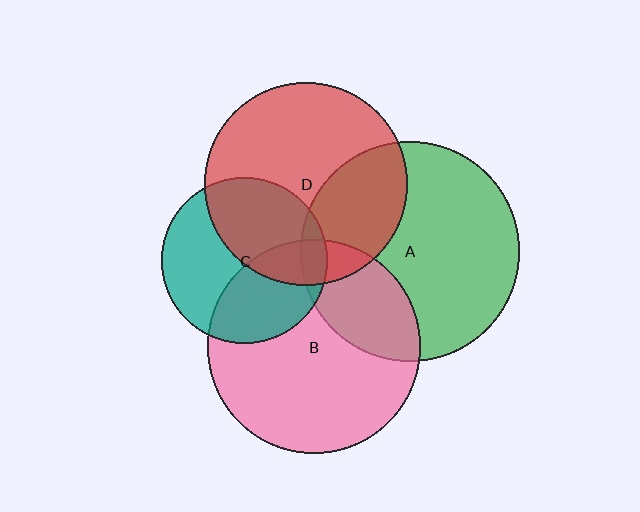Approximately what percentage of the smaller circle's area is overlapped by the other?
Approximately 45%.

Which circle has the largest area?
Circle A (green).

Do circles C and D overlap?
Yes.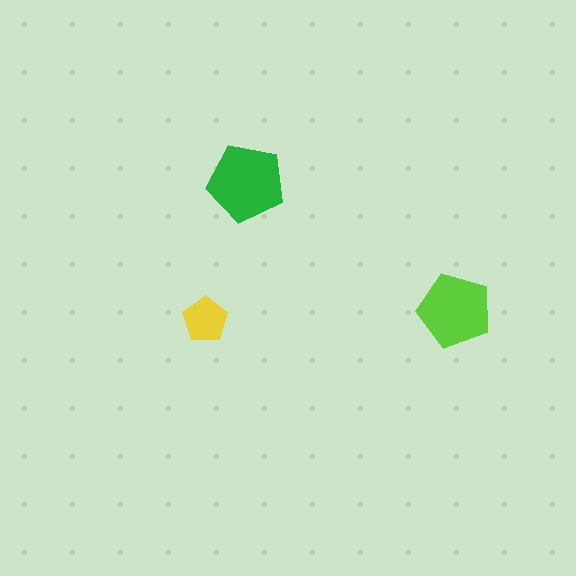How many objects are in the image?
There are 3 objects in the image.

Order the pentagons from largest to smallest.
the green one, the lime one, the yellow one.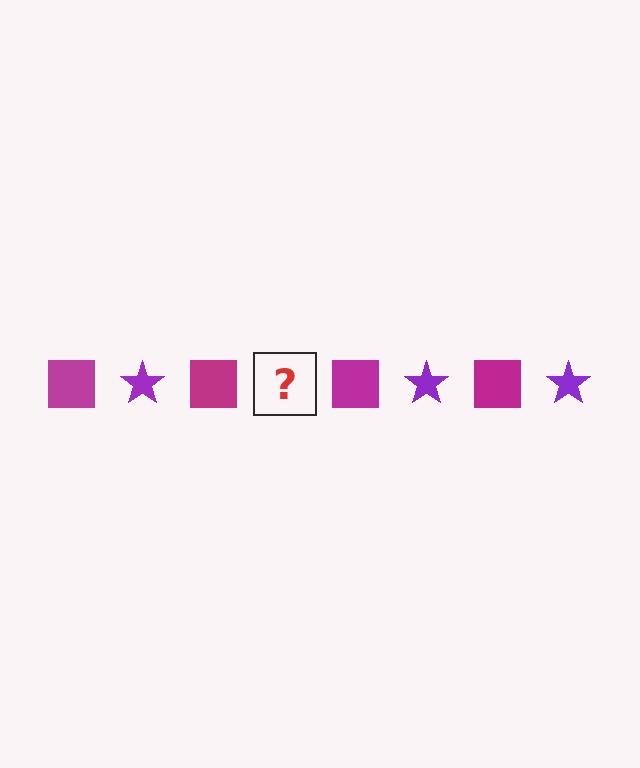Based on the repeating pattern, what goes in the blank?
The blank should be a purple star.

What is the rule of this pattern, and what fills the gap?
The rule is that the pattern alternates between magenta square and purple star. The gap should be filled with a purple star.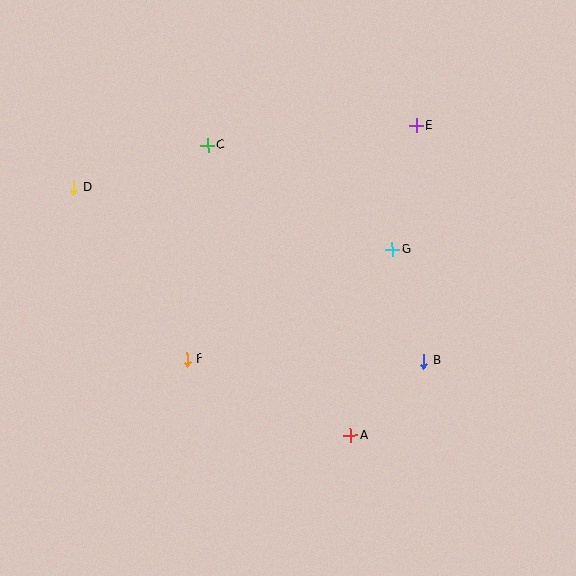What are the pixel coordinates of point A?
Point A is at (351, 436).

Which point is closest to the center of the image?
Point G at (392, 249) is closest to the center.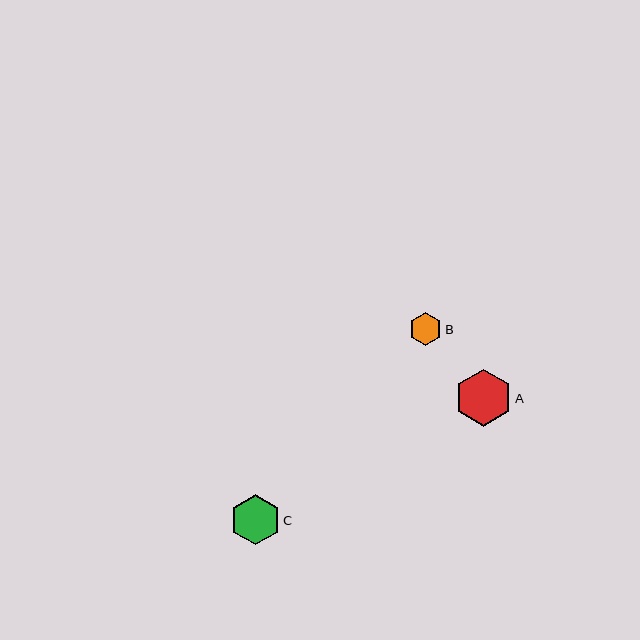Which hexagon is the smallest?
Hexagon B is the smallest with a size of approximately 32 pixels.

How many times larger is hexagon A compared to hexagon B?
Hexagon A is approximately 1.8 times the size of hexagon B.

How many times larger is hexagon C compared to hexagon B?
Hexagon C is approximately 1.5 times the size of hexagon B.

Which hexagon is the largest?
Hexagon A is the largest with a size of approximately 57 pixels.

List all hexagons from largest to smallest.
From largest to smallest: A, C, B.